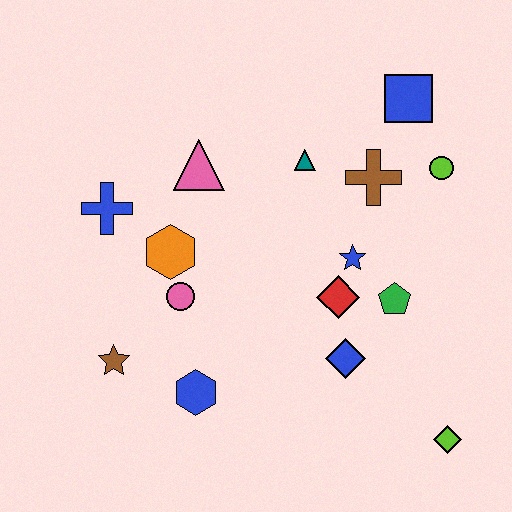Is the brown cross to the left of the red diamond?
No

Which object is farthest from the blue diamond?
The blue cross is farthest from the blue diamond.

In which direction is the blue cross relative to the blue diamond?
The blue cross is to the left of the blue diamond.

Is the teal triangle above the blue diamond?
Yes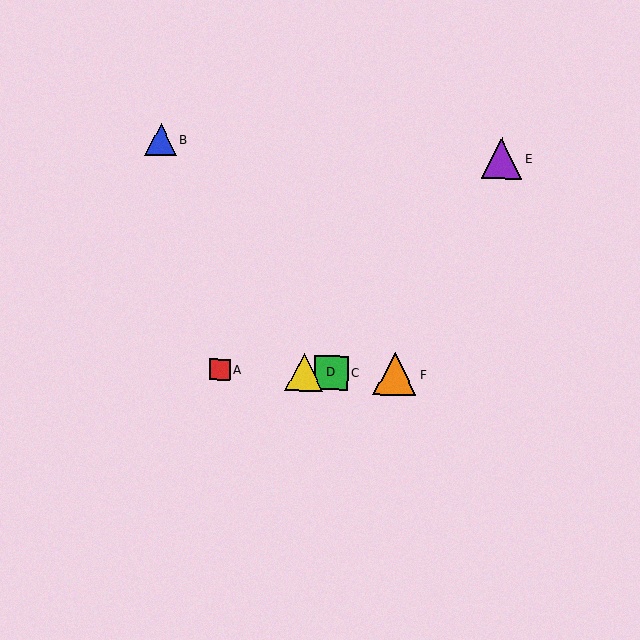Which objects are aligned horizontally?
Objects A, C, D, F are aligned horizontally.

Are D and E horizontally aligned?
No, D is at y≈372 and E is at y≈159.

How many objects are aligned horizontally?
4 objects (A, C, D, F) are aligned horizontally.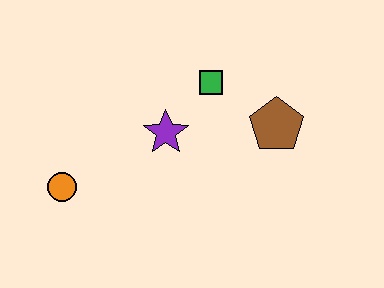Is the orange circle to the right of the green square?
No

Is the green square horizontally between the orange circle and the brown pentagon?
Yes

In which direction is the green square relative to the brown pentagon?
The green square is to the left of the brown pentagon.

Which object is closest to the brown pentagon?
The green square is closest to the brown pentagon.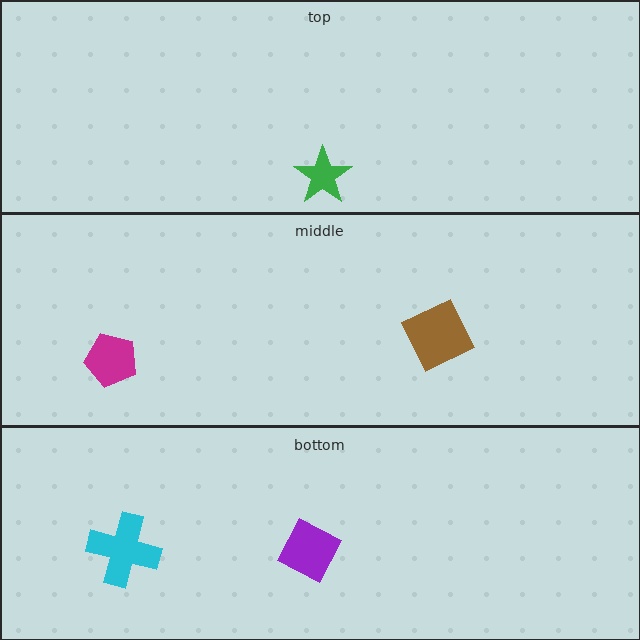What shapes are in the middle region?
The magenta pentagon, the brown square.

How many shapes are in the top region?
1.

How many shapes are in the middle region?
2.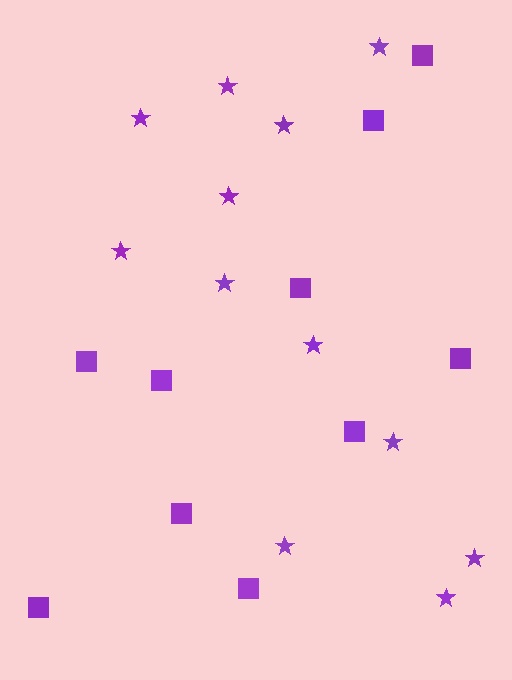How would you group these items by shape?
There are 2 groups: one group of stars (12) and one group of squares (10).